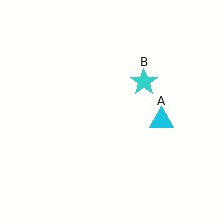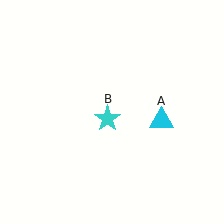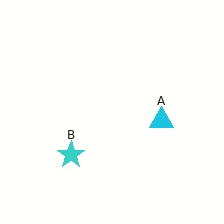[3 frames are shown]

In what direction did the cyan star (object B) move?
The cyan star (object B) moved down and to the left.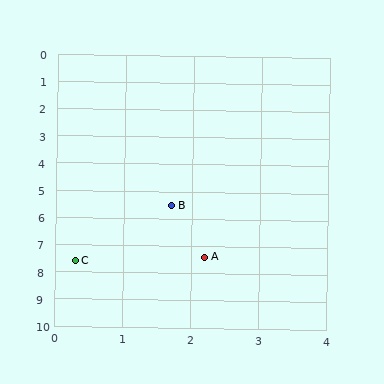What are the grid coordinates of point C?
Point C is at approximately (0.3, 7.6).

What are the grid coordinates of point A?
Point A is at approximately (2.2, 7.4).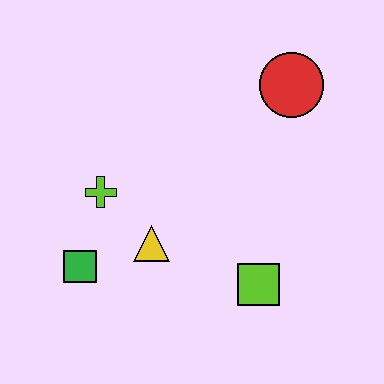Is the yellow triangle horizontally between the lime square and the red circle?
No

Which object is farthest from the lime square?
The red circle is farthest from the lime square.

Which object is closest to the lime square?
The yellow triangle is closest to the lime square.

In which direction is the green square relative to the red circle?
The green square is to the left of the red circle.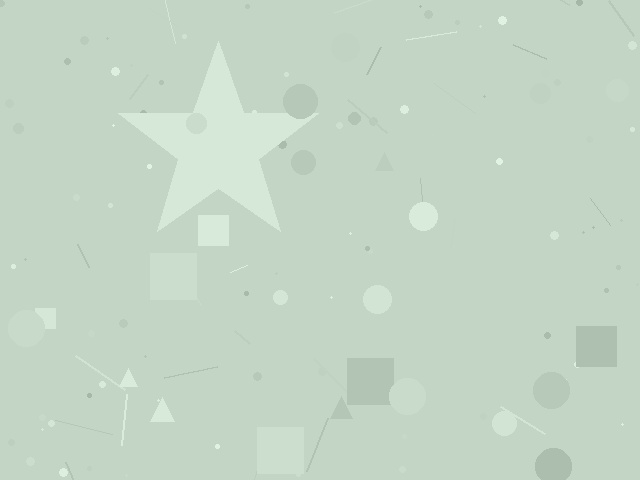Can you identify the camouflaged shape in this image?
The camouflaged shape is a star.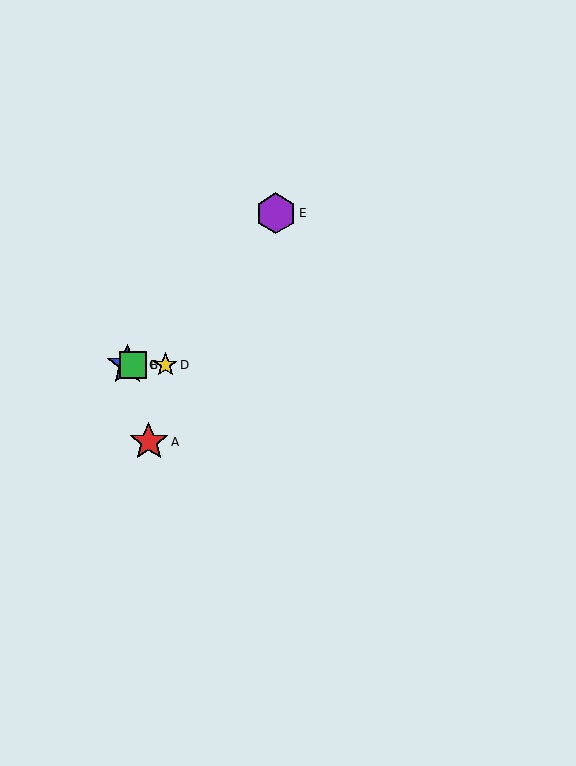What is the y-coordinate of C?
Object C is at y≈365.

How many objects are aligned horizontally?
3 objects (B, C, D) are aligned horizontally.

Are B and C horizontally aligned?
Yes, both are at y≈365.